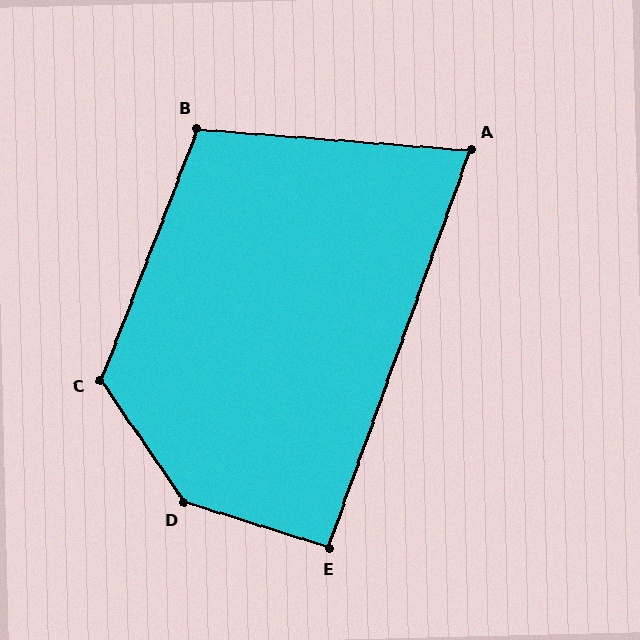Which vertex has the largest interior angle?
D, at approximately 142 degrees.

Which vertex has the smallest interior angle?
A, at approximately 75 degrees.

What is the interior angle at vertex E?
Approximately 93 degrees (approximately right).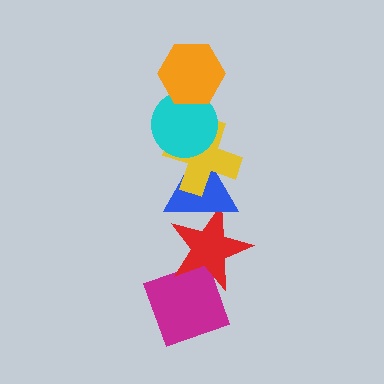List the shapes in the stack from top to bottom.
From top to bottom: the orange hexagon, the cyan circle, the yellow cross, the blue triangle, the red star, the magenta diamond.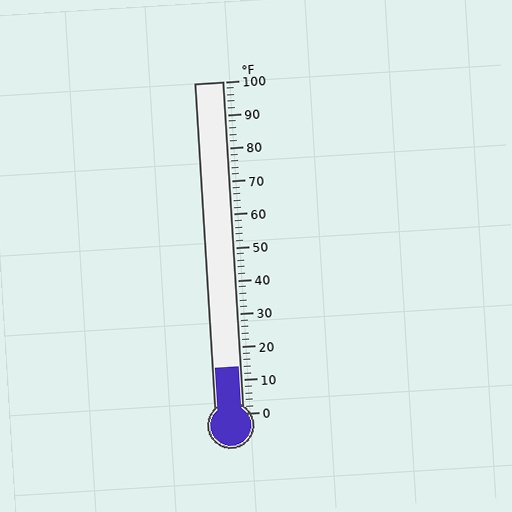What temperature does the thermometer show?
The thermometer shows approximately 14°F.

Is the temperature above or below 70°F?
The temperature is below 70°F.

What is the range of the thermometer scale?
The thermometer scale ranges from 0°F to 100°F.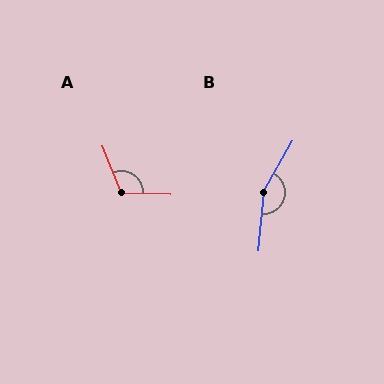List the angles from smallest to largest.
A (114°), B (156°).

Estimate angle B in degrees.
Approximately 156 degrees.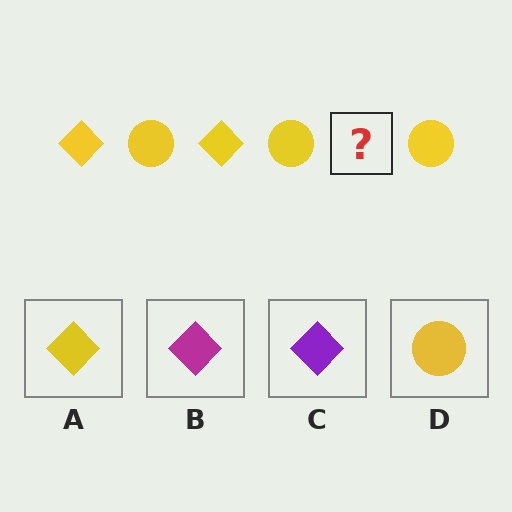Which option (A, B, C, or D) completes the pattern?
A.